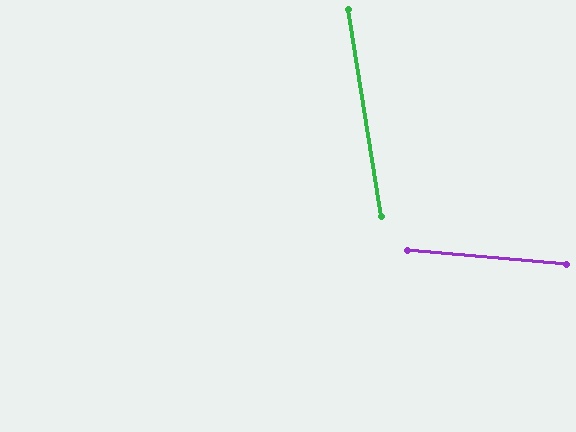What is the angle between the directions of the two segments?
Approximately 76 degrees.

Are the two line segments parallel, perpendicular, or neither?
Neither parallel nor perpendicular — they differ by about 76°.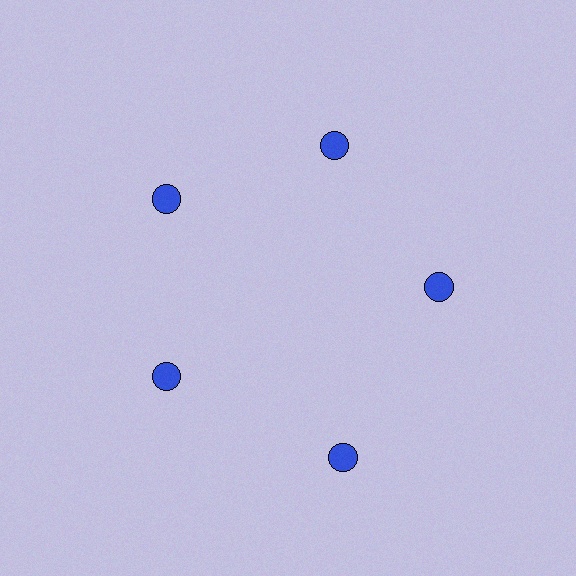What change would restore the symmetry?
The symmetry would be restored by moving it inward, back onto the ring so that all 5 circles sit at equal angles and equal distance from the center.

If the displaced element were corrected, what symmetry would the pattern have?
It would have 5-fold rotational symmetry — the pattern would map onto itself every 72 degrees.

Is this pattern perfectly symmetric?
No. The 5 blue circles are arranged in a ring, but one element near the 5 o'clock position is pushed outward from the center, breaking the 5-fold rotational symmetry.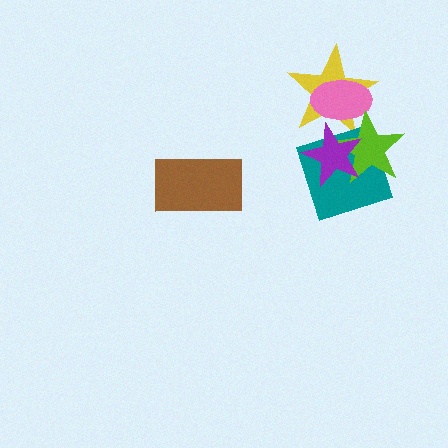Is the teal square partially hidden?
Yes, it is partially covered by another shape.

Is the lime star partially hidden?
Yes, it is partially covered by another shape.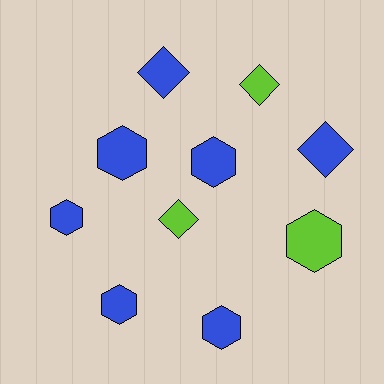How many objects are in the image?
There are 10 objects.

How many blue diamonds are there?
There are 2 blue diamonds.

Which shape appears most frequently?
Hexagon, with 6 objects.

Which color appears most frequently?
Blue, with 7 objects.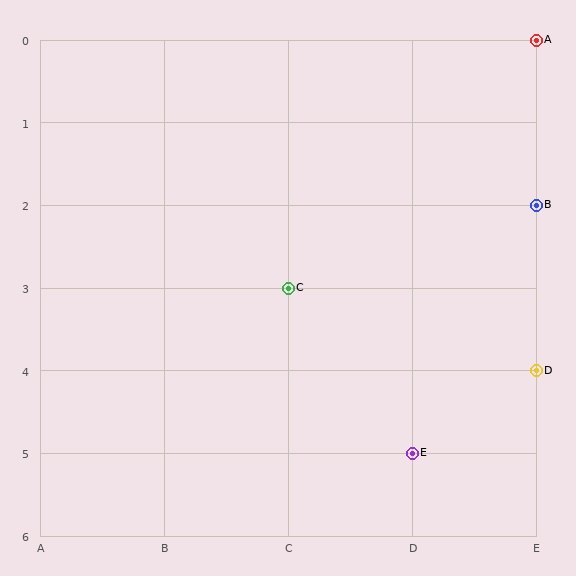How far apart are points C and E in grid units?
Points C and E are 1 column and 2 rows apart (about 2.2 grid units diagonally).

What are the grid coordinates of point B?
Point B is at grid coordinates (E, 2).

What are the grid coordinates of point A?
Point A is at grid coordinates (E, 0).